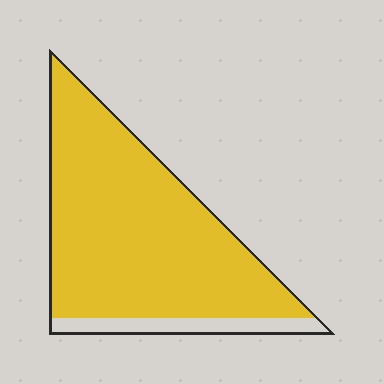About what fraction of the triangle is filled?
About seven eighths (7/8).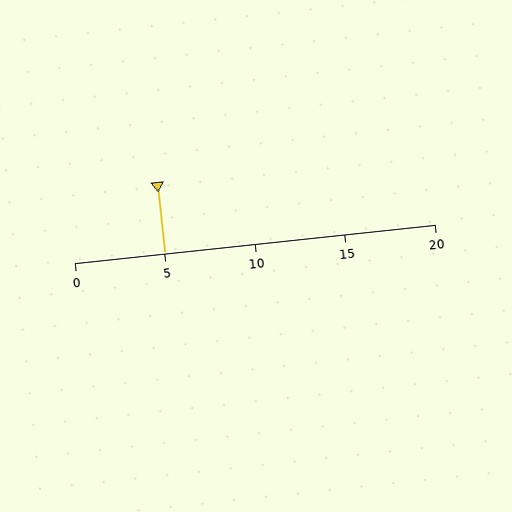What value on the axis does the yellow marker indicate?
The marker indicates approximately 5.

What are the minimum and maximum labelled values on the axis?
The axis runs from 0 to 20.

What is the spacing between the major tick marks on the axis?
The major ticks are spaced 5 apart.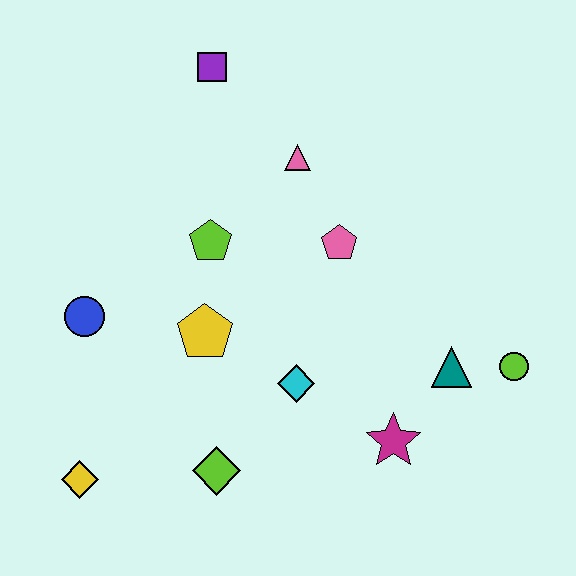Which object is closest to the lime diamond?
The cyan diamond is closest to the lime diamond.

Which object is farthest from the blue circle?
The lime circle is farthest from the blue circle.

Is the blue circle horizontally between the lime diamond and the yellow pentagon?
No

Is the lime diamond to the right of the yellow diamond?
Yes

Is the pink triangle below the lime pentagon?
No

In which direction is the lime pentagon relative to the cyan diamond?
The lime pentagon is above the cyan diamond.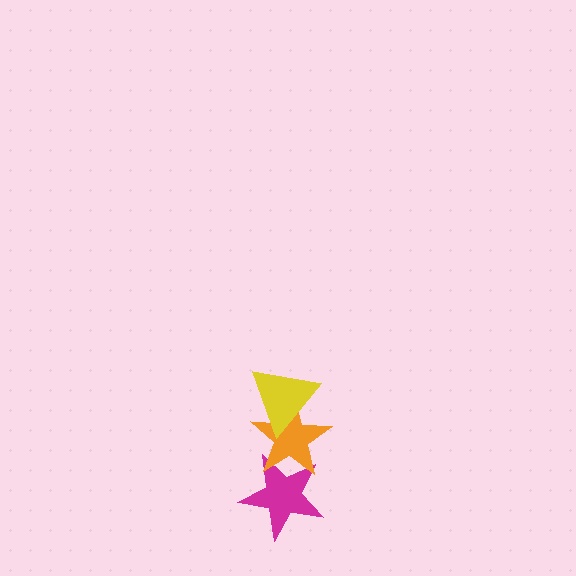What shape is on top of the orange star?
The yellow triangle is on top of the orange star.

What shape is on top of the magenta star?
The orange star is on top of the magenta star.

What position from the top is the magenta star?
The magenta star is 3rd from the top.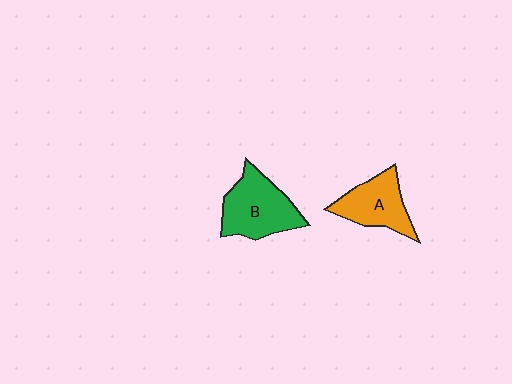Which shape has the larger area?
Shape B (green).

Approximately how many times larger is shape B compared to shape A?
Approximately 1.3 times.